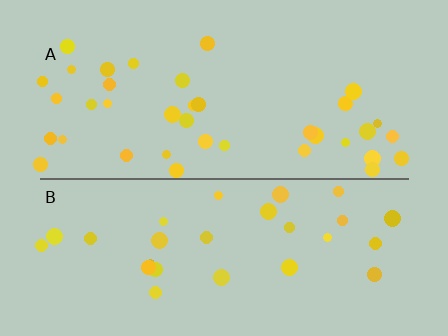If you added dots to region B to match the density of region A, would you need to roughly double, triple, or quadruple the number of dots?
Approximately double.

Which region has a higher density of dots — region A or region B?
A (the top).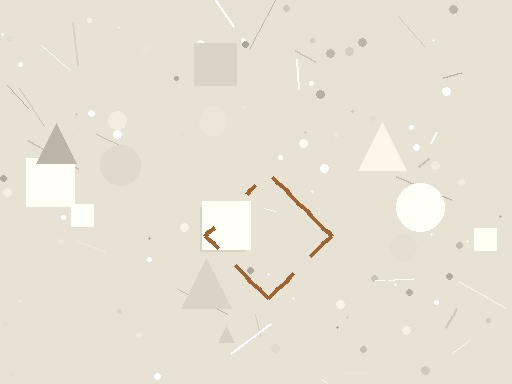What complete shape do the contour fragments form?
The contour fragments form a diamond.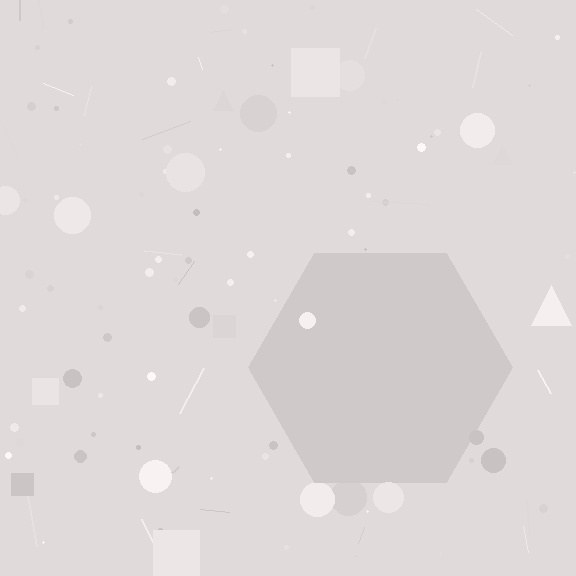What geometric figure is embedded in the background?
A hexagon is embedded in the background.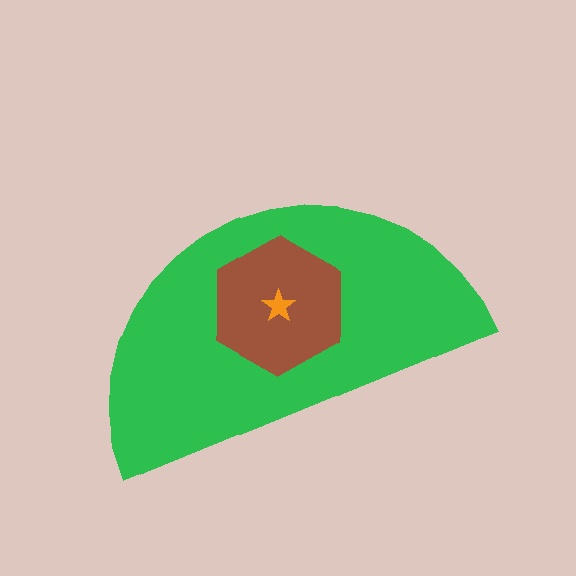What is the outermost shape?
The green semicircle.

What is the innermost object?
The orange star.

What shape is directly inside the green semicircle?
The brown hexagon.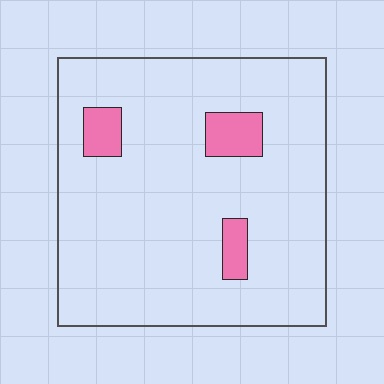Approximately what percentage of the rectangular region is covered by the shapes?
Approximately 10%.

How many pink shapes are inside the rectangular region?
3.